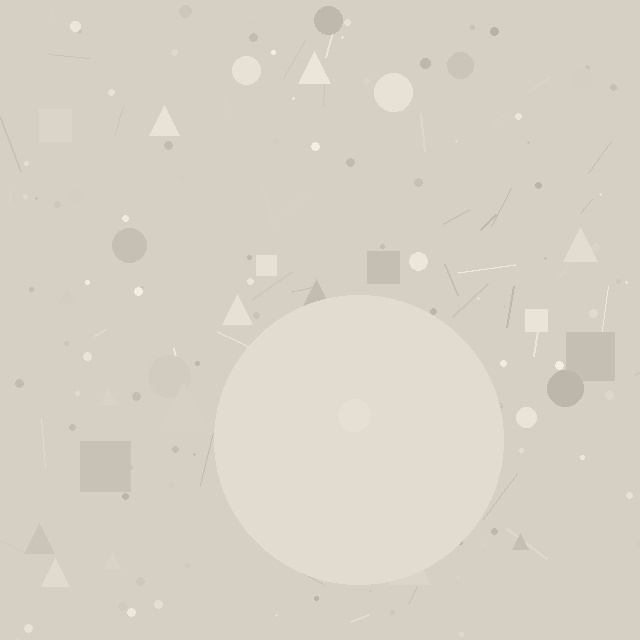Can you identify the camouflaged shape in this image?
The camouflaged shape is a circle.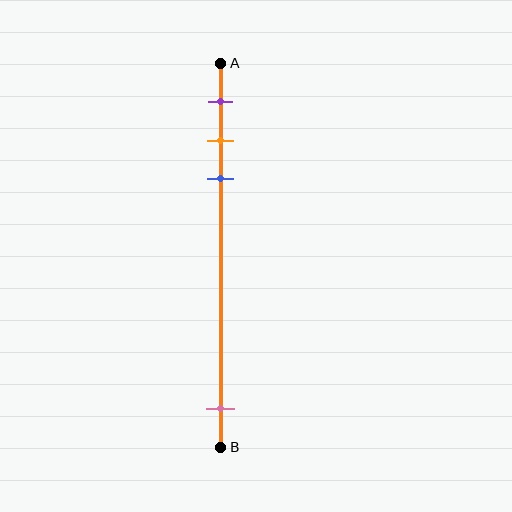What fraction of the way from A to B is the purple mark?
The purple mark is approximately 10% (0.1) of the way from A to B.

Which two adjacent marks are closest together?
The orange and blue marks are the closest adjacent pair.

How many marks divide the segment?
There are 4 marks dividing the segment.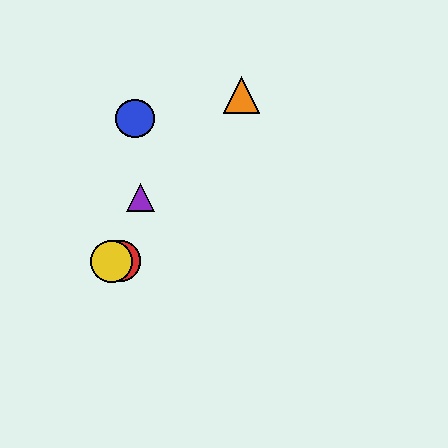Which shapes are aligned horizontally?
The red circle, the green circle, the yellow circle are aligned horizontally.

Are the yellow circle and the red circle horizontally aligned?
Yes, both are at y≈261.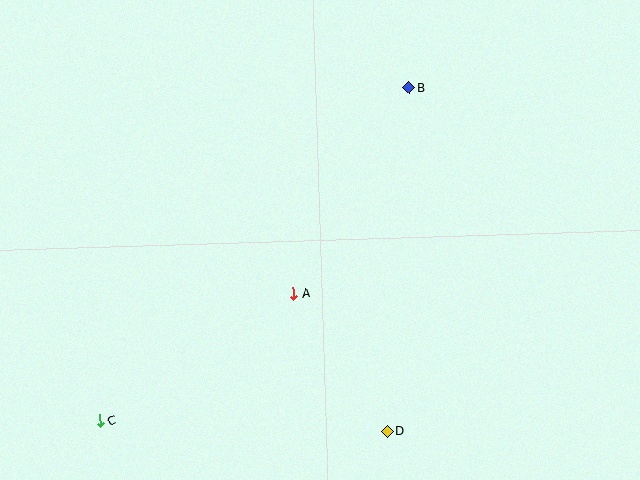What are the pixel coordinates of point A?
Point A is at (293, 294).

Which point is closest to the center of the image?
Point A at (293, 294) is closest to the center.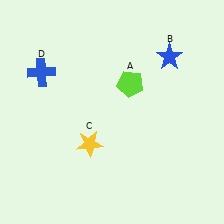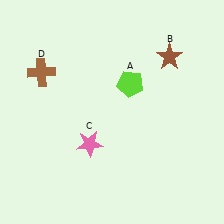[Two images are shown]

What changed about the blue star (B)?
In Image 1, B is blue. In Image 2, it changed to brown.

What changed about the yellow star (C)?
In Image 1, C is yellow. In Image 2, it changed to pink.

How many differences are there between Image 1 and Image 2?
There are 3 differences between the two images.